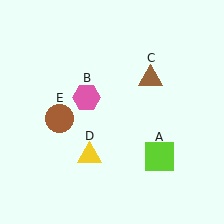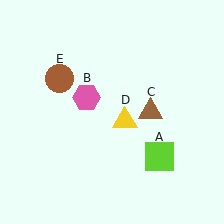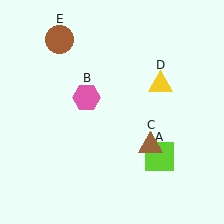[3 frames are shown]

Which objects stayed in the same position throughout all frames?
Lime square (object A) and pink hexagon (object B) remained stationary.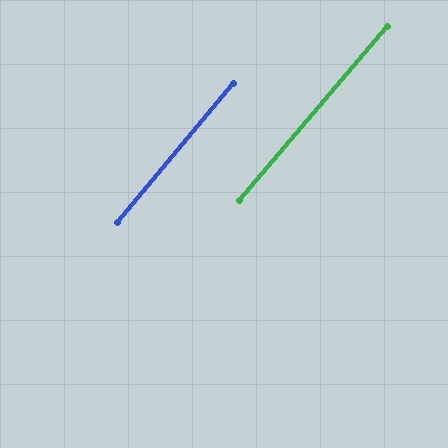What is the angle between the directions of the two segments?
Approximately 1 degree.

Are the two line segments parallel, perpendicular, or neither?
Parallel — their directions differ by only 0.6°.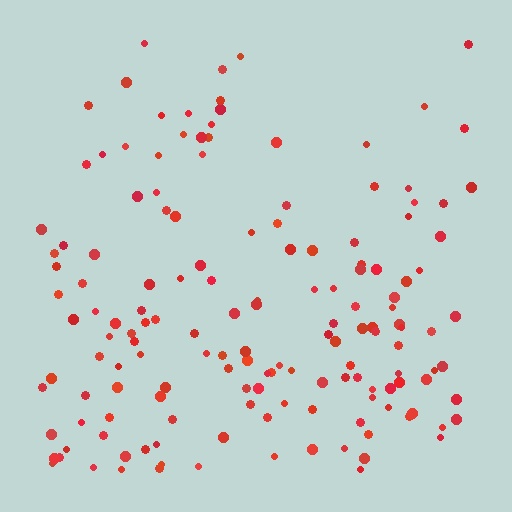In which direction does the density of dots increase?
From top to bottom, with the bottom side densest.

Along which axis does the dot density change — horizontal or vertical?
Vertical.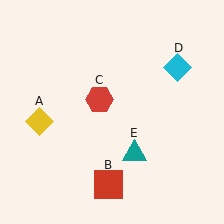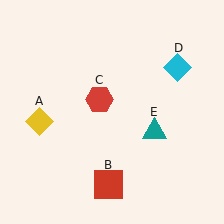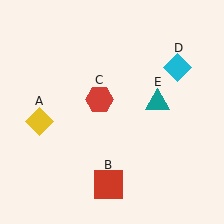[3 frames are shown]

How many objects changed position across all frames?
1 object changed position: teal triangle (object E).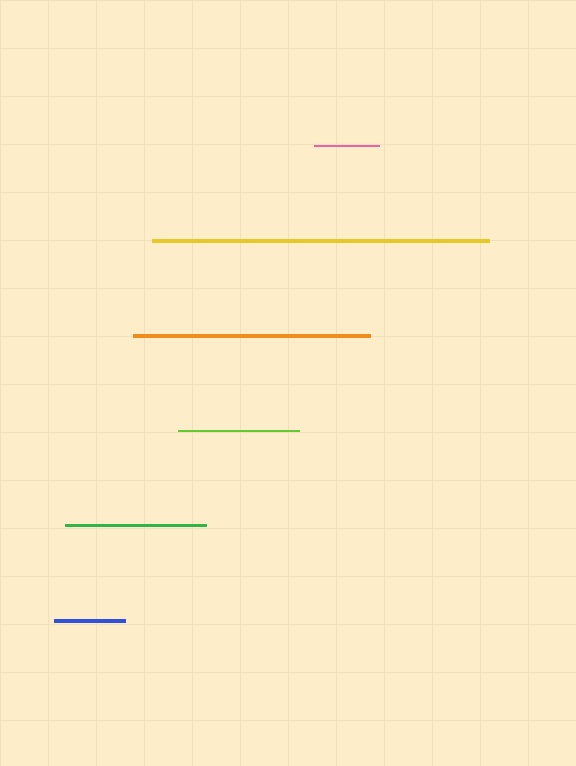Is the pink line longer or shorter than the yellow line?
The yellow line is longer than the pink line.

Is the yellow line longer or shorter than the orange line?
The yellow line is longer than the orange line.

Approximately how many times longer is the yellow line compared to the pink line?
The yellow line is approximately 5.1 times the length of the pink line.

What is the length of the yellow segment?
The yellow segment is approximately 337 pixels long.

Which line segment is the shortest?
The pink line is the shortest at approximately 65 pixels.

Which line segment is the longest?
The yellow line is the longest at approximately 337 pixels.